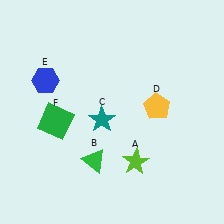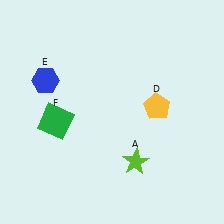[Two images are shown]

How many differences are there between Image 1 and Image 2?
There are 2 differences between the two images.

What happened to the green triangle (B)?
The green triangle (B) was removed in Image 2. It was in the bottom-left area of Image 1.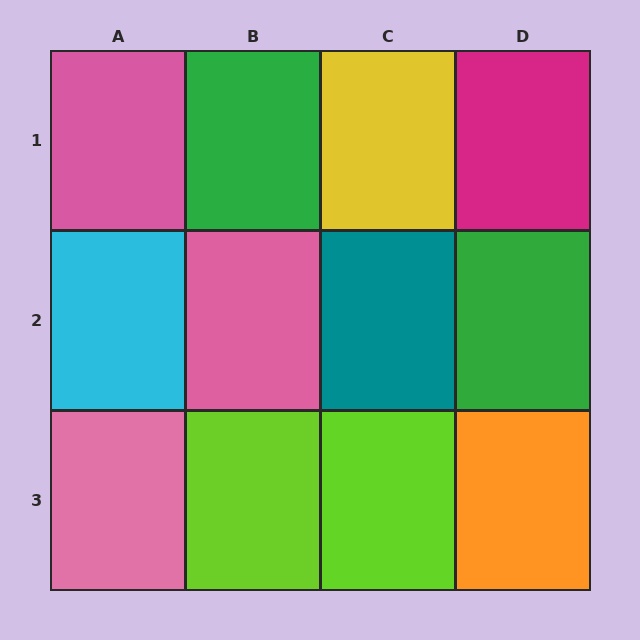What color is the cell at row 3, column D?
Orange.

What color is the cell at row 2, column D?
Green.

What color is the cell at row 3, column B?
Lime.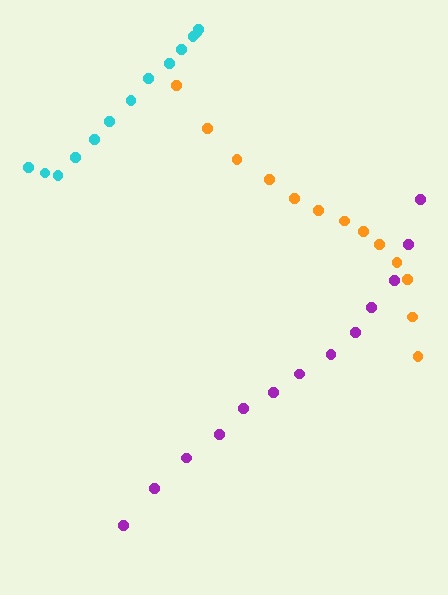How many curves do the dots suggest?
There are 3 distinct paths.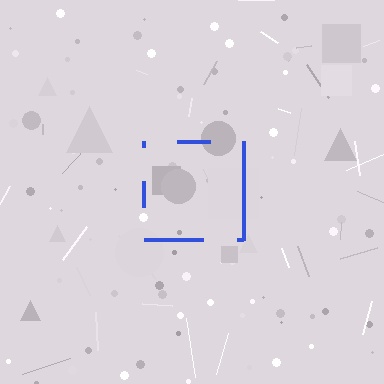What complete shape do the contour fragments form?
The contour fragments form a square.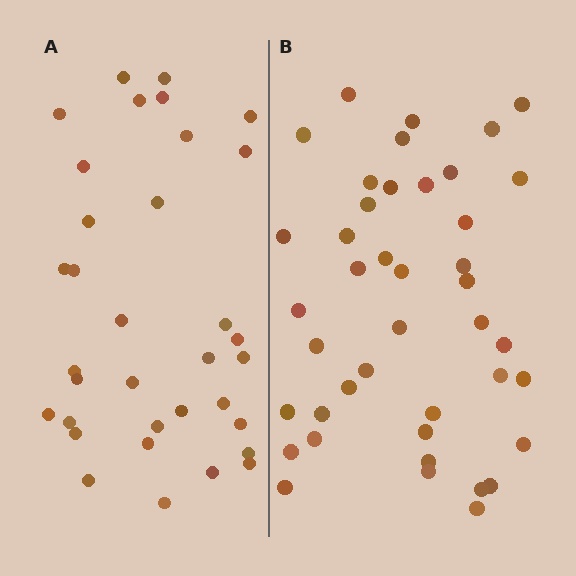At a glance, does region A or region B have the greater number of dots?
Region B (the right region) has more dots.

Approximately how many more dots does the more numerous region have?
Region B has roughly 8 or so more dots than region A.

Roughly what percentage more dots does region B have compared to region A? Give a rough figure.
About 25% more.